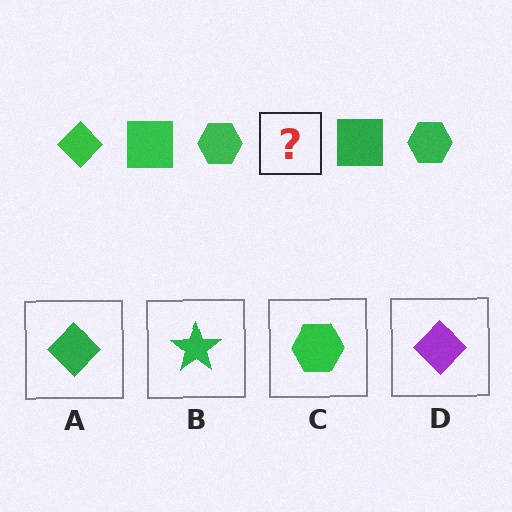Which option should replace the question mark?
Option A.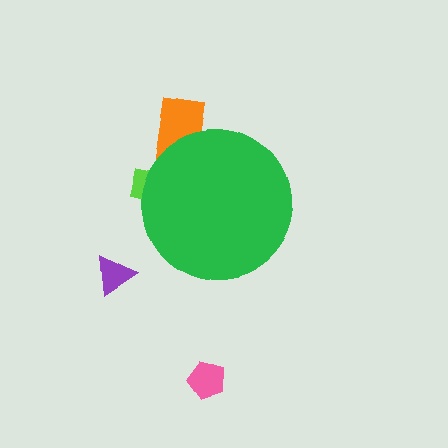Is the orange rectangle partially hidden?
Yes, the orange rectangle is partially hidden behind the green circle.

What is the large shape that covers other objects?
A green circle.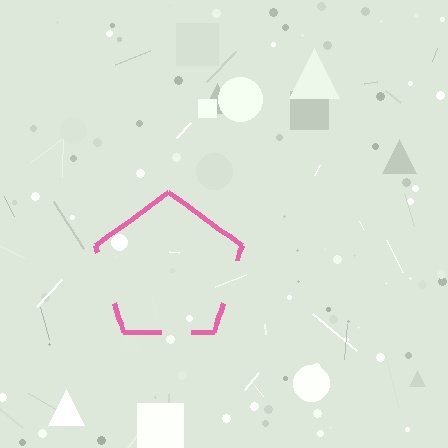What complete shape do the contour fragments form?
The contour fragments form a pentagon.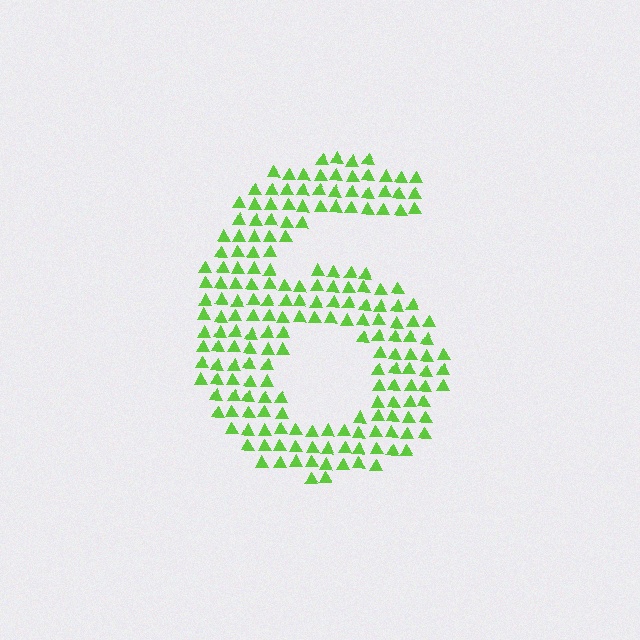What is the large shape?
The large shape is the digit 6.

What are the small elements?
The small elements are triangles.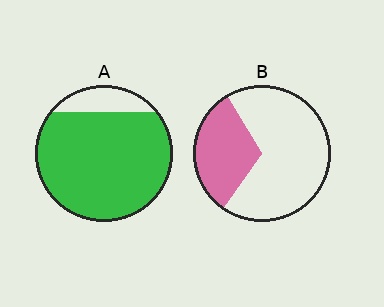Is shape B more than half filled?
No.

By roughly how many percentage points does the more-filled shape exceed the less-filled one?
By roughly 55 percentage points (A over B).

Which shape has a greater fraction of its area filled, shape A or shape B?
Shape A.